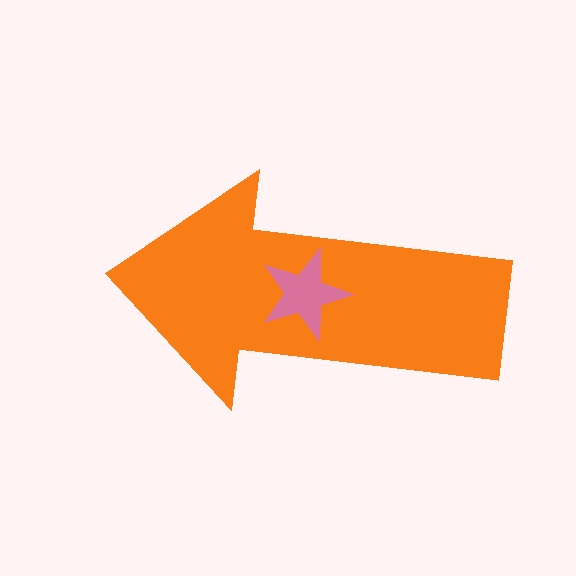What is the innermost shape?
The pink star.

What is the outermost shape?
The orange arrow.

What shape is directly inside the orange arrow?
The pink star.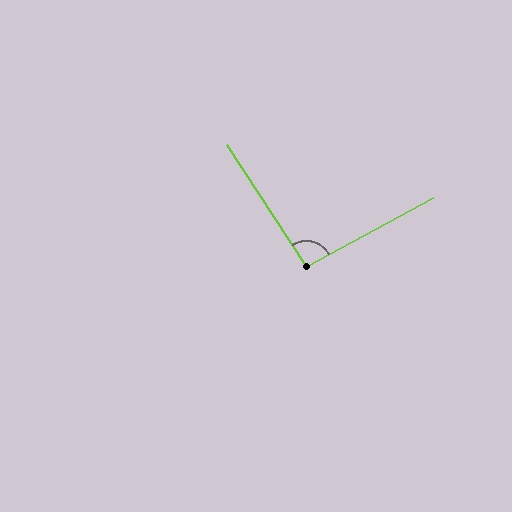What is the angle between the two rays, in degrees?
Approximately 95 degrees.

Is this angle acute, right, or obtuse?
It is approximately a right angle.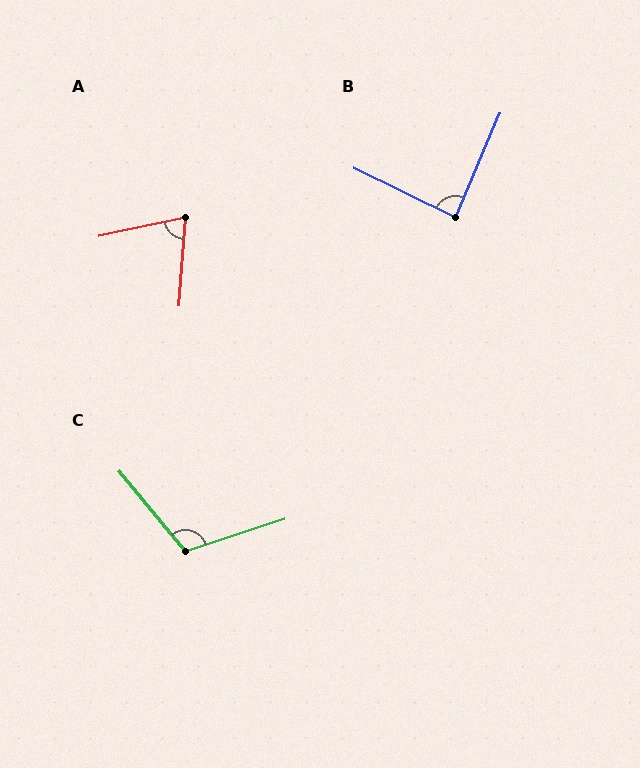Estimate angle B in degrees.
Approximately 87 degrees.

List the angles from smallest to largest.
A (74°), B (87°), C (111°).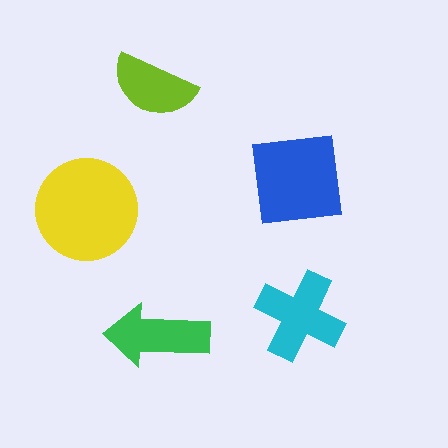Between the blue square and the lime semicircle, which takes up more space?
The blue square.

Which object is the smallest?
The lime semicircle.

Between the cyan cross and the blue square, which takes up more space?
The blue square.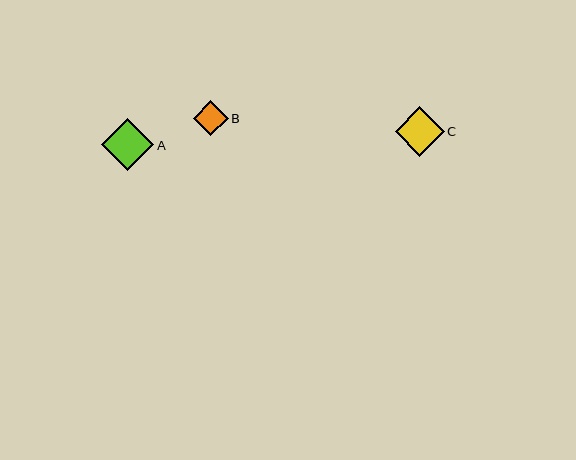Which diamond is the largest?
Diamond A is the largest with a size of approximately 52 pixels.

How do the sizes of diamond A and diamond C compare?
Diamond A and diamond C are approximately the same size.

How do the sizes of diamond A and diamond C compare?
Diamond A and diamond C are approximately the same size.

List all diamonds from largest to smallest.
From largest to smallest: A, C, B.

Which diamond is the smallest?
Diamond B is the smallest with a size of approximately 35 pixels.